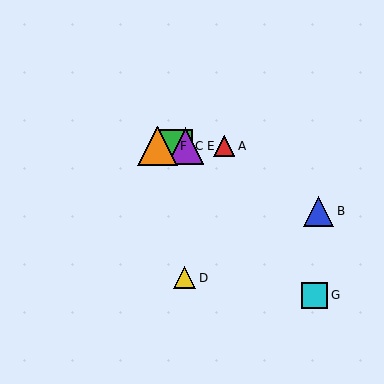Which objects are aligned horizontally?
Objects A, C, E, F are aligned horizontally.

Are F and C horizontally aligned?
Yes, both are at y≈146.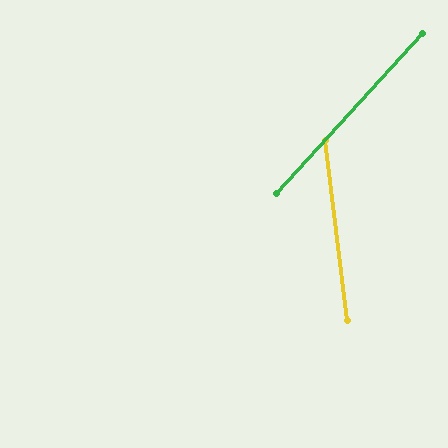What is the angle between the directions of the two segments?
Approximately 49 degrees.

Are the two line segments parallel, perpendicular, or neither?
Neither parallel nor perpendicular — they differ by about 49°.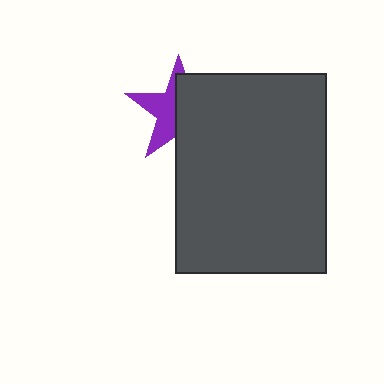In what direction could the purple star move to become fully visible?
The purple star could move left. That would shift it out from behind the dark gray rectangle entirely.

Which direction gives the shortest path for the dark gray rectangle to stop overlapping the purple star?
Moving right gives the shortest separation.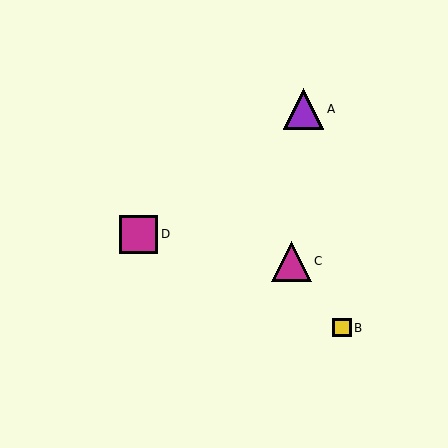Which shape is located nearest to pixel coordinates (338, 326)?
The yellow square (labeled B) at (342, 328) is nearest to that location.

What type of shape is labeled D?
Shape D is a magenta square.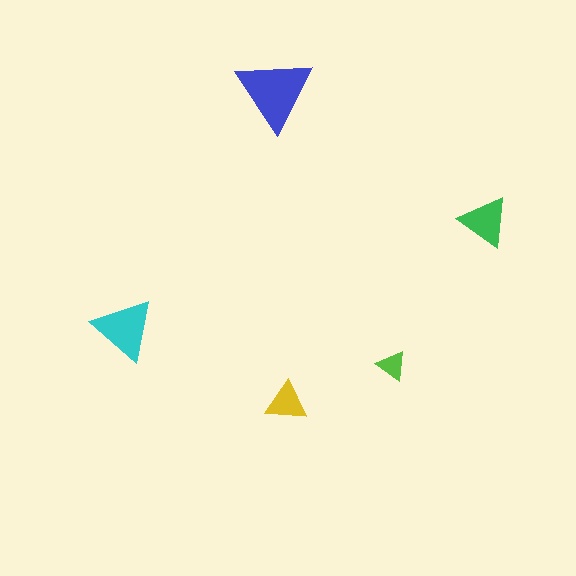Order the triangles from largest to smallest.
the blue one, the cyan one, the green one, the yellow one, the lime one.